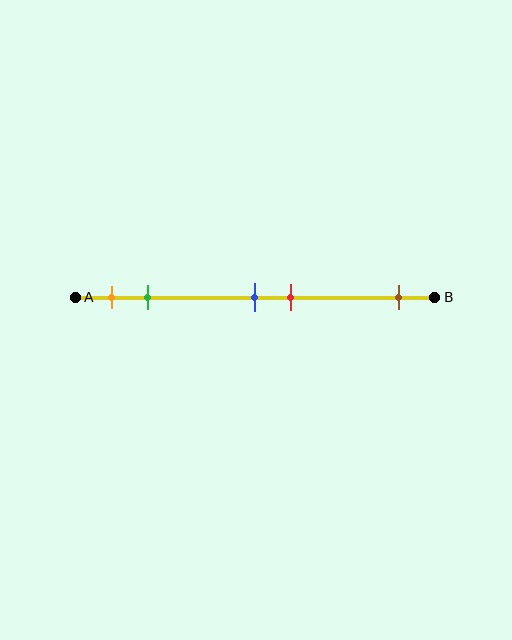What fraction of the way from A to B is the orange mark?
The orange mark is approximately 10% (0.1) of the way from A to B.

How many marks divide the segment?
There are 5 marks dividing the segment.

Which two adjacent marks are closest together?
The blue and red marks are the closest adjacent pair.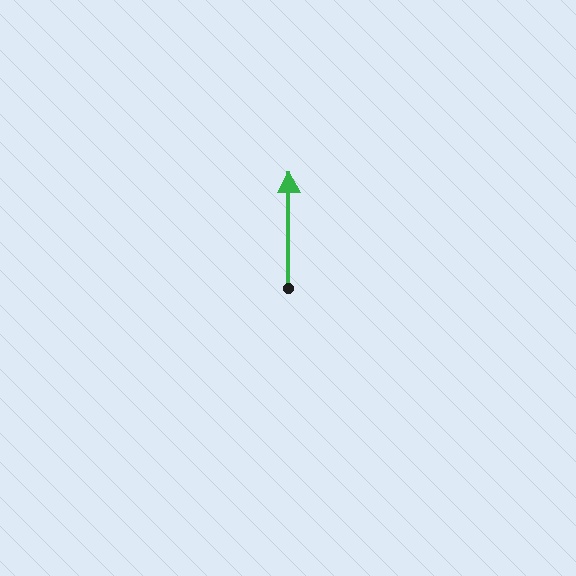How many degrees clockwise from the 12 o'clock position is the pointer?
Approximately 0 degrees.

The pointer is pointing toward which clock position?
Roughly 12 o'clock.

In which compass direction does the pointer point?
North.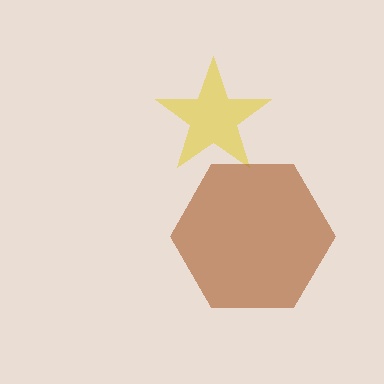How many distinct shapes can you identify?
There are 2 distinct shapes: a yellow star, a brown hexagon.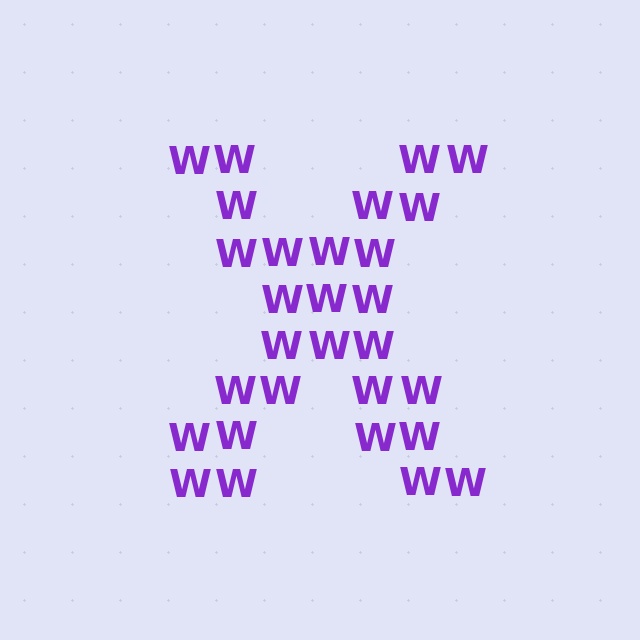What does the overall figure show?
The overall figure shows the letter X.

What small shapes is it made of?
It is made of small letter W's.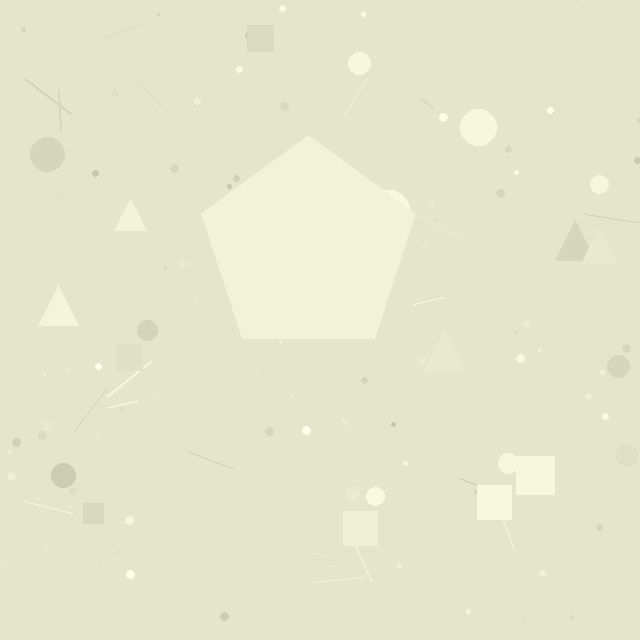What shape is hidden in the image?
A pentagon is hidden in the image.